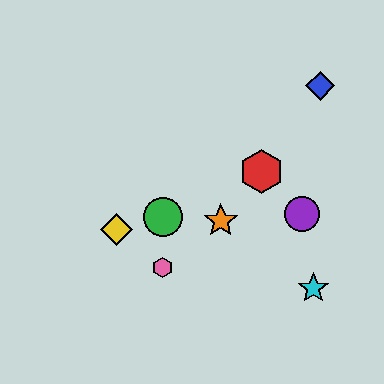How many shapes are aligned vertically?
2 shapes (the green circle, the pink hexagon) are aligned vertically.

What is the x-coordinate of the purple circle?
The purple circle is at x≈302.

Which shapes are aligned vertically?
The green circle, the pink hexagon are aligned vertically.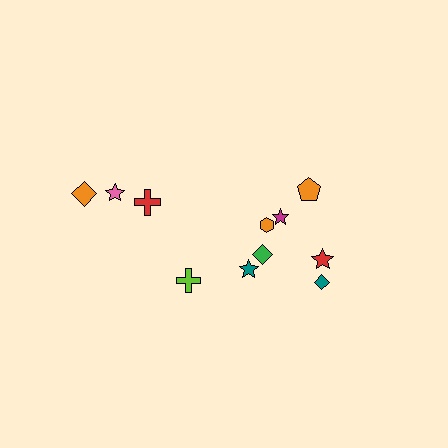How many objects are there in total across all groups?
There are 11 objects.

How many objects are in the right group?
There are 7 objects.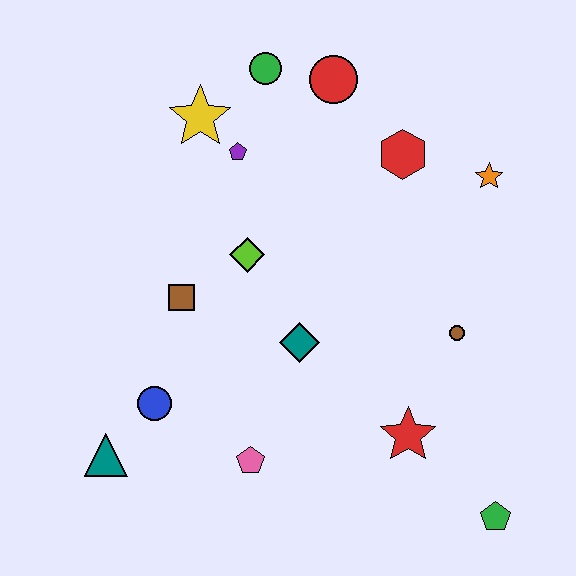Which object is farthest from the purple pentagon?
The green pentagon is farthest from the purple pentagon.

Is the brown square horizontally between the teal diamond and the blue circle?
Yes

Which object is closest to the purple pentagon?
The yellow star is closest to the purple pentagon.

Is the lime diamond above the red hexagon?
No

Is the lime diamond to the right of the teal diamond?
No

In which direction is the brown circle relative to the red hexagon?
The brown circle is below the red hexagon.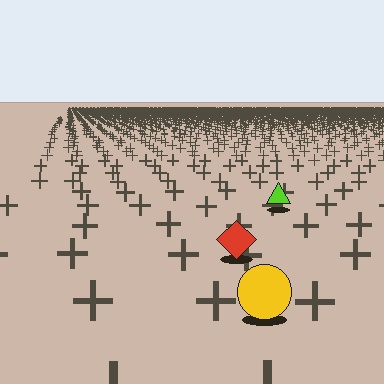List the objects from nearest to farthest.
From nearest to farthest: the yellow circle, the red diamond, the lime triangle.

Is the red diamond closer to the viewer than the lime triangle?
Yes. The red diamond is closer — you can tell from the texture gradient: the ground texture is coarser near it.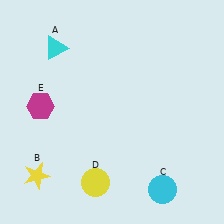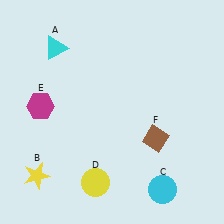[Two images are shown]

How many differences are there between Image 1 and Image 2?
There is 1 difference between the two images.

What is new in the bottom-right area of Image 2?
A brown diamond (F) was added in the bottom-right area of Image 2.